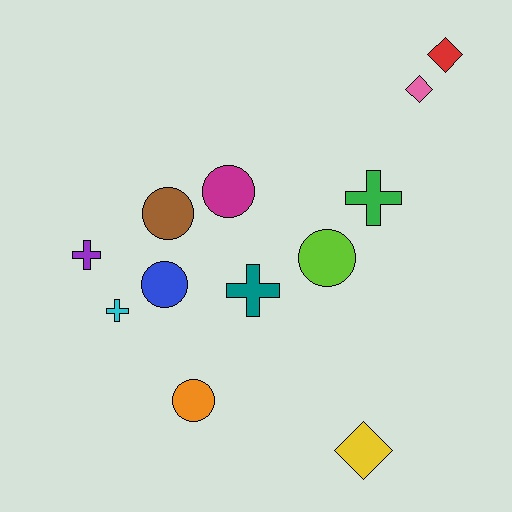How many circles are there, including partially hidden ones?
There are 5 circles.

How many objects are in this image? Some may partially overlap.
There are 12 objects.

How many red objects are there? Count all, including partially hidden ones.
There is 1 red object.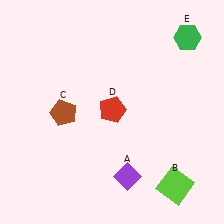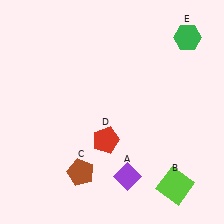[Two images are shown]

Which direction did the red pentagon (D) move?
The red pentagon (D) moved down.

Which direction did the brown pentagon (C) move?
The brown pentagon (C) moved down.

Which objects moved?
The objects that moved are: the brown pentagon (C), the red pentagon (D).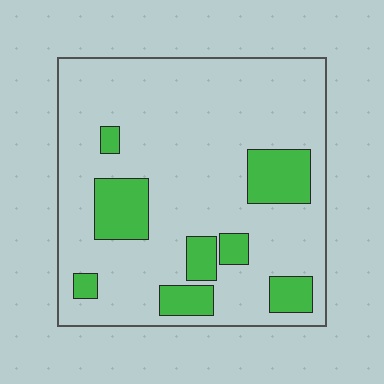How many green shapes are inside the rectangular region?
8.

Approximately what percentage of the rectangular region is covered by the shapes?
Approximately 20%.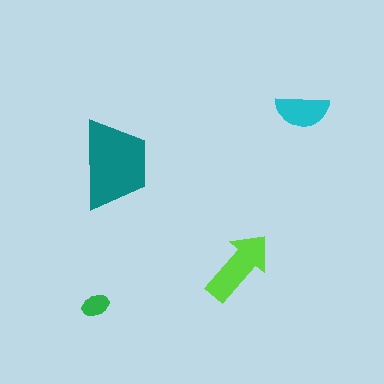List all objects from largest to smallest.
The teal trapezoid, the lime arrow, the cyan semicircle, the green ellipse.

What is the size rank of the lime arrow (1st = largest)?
2nd.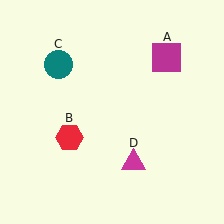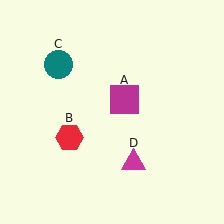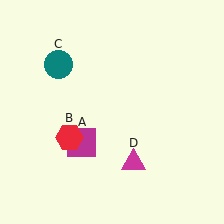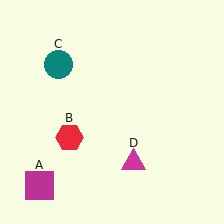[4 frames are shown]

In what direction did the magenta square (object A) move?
The magenta square (object A) moved down and to the left.